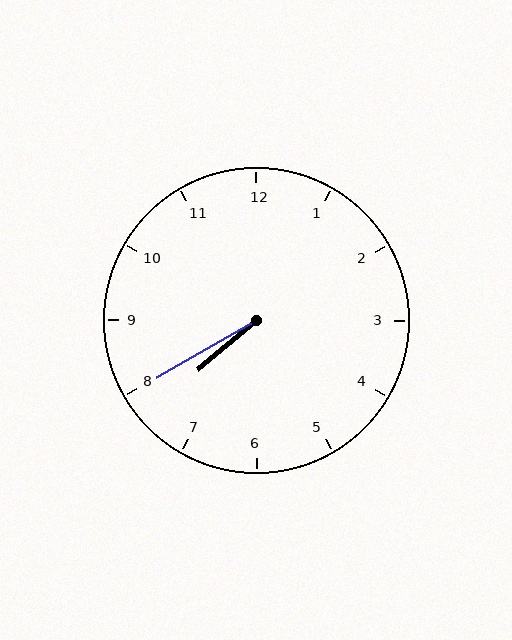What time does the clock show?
7:40.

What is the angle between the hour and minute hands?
Approximately 10 degrees.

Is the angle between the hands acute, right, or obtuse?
It is acute.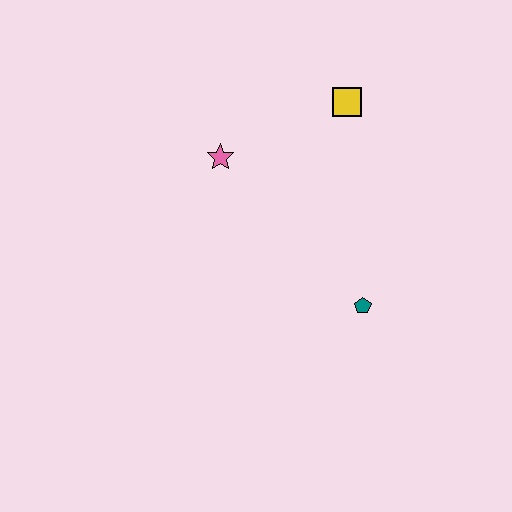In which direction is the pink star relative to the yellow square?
The pink star is to the left of the yellow square.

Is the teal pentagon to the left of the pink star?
No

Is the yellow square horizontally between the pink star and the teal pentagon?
Yes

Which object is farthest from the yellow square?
The teal pentagon is farthest from the yellow square.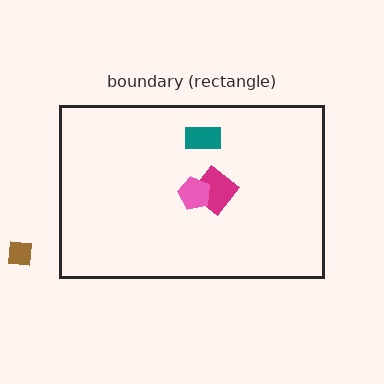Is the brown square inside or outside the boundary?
Outside.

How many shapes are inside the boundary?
3 inside, 1 outside.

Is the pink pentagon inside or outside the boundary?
Inside.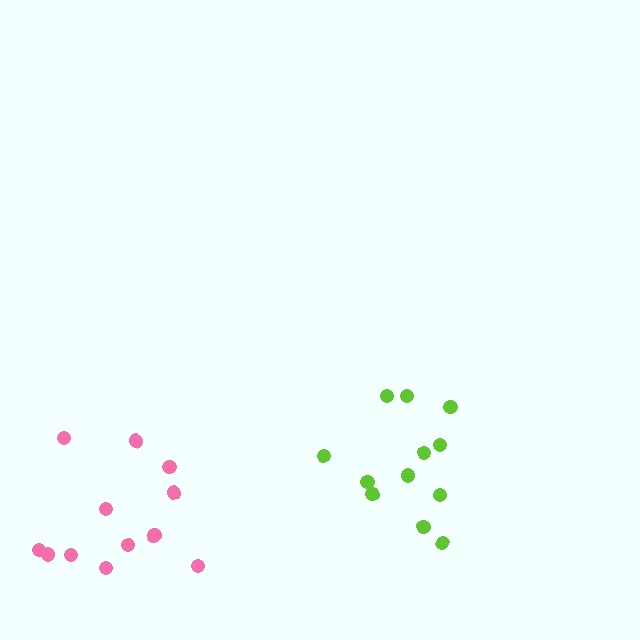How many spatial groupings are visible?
There are 2 spatial groupings.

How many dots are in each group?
Group 1: 12 dots, Group 2: 12 dots (24 total).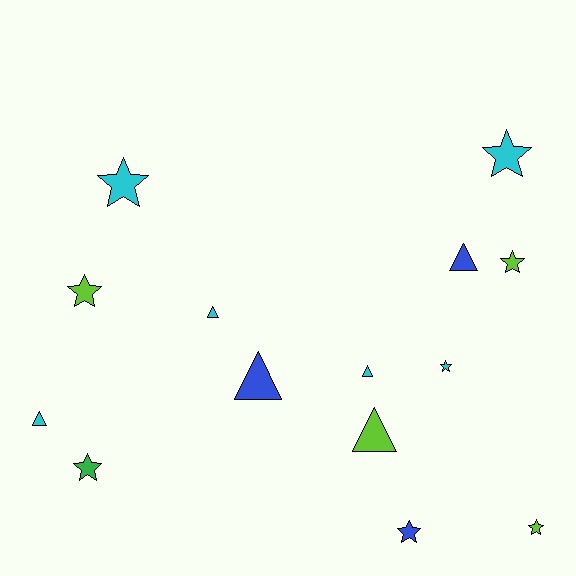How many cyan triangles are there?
There are 3 cyan triangles.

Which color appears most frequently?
Cyan, with 6 objects.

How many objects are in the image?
There are 14 objects.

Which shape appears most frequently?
Star, with 8 objects.